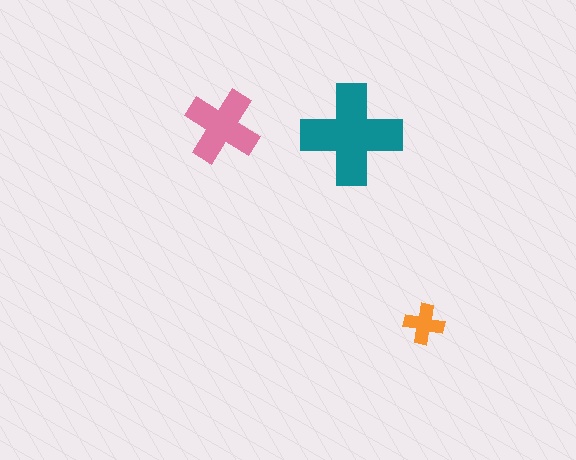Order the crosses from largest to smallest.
the teal one, the pink one, the orange one.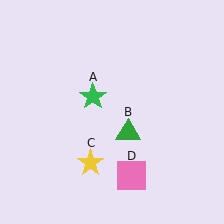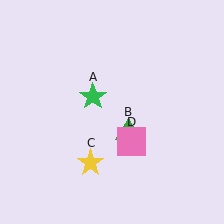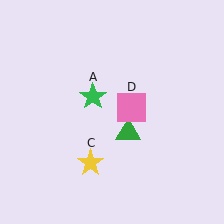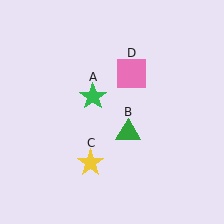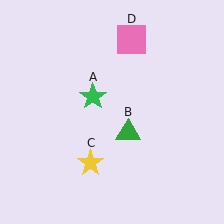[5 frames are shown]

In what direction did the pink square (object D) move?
The pink square (object D) moved up.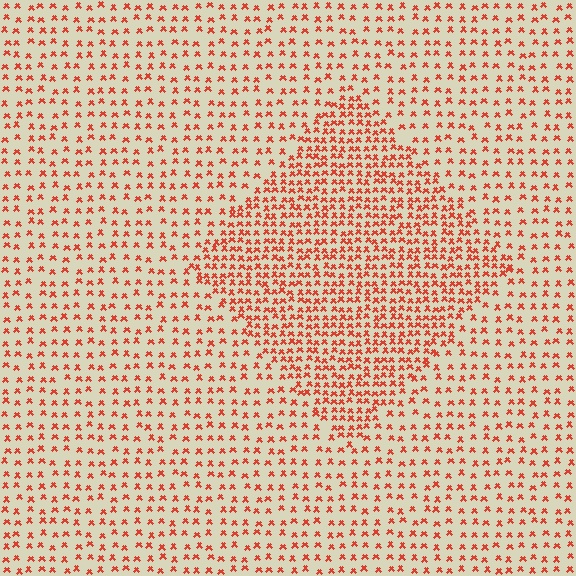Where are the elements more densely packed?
The elements are more densely packed inside the diamond boundary.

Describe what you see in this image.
The image contains small red elements arranged at two different densities. A diamond-shaped region is visible where the elements are more densely packed than the surrounding area.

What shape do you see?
I see a diamond.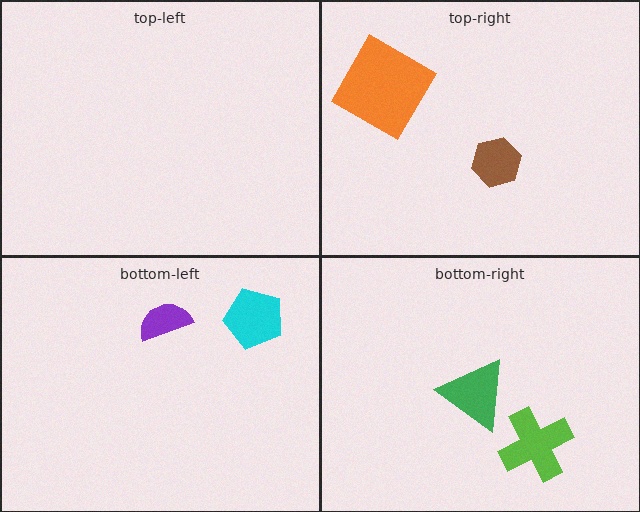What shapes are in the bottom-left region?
The purple semicircle, the cyan pentagon.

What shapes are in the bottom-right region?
The green triangle, the lime cross.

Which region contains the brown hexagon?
The top-right region.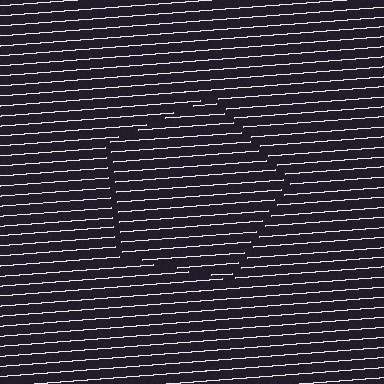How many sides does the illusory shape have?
5 sides — the line-ends trace a pentagon.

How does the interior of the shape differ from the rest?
The interior of the shape contains the same grating, shifted by half a period — the contour is defined by the phase discontinuity where line-ends from the inner and outer gratings abut.